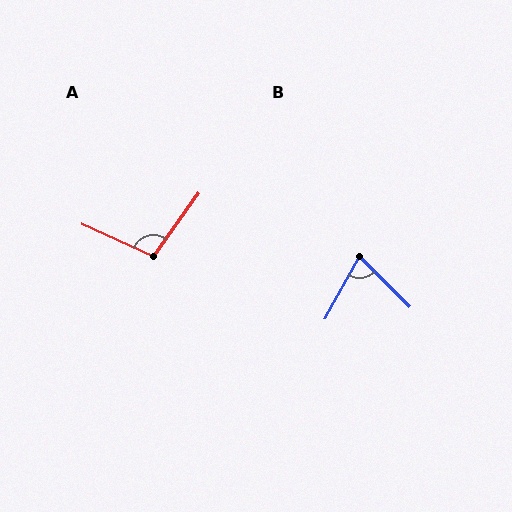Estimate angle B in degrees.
Approximately 74 degrees.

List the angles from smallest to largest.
B (74°), A (101°).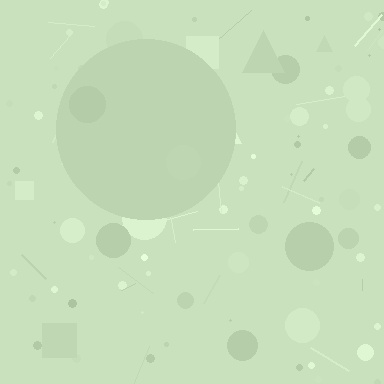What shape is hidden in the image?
A circle is hidden in the image.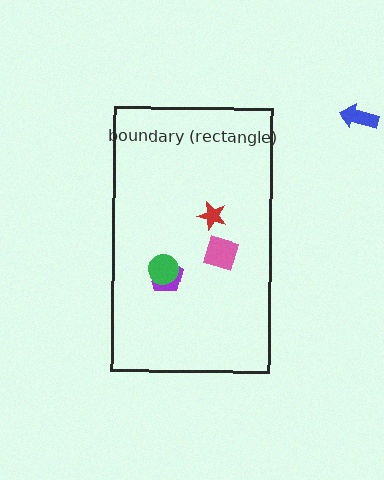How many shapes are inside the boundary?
4 inside, 1 outside.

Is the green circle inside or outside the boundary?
Inside.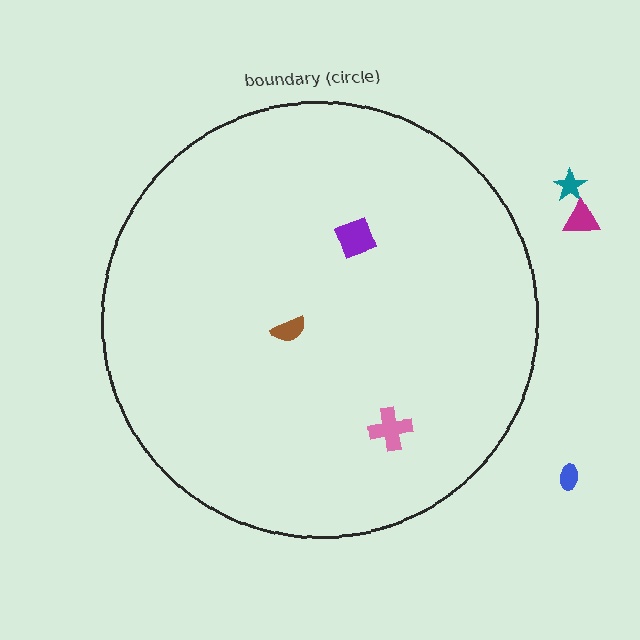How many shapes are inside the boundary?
3 inside, 3 outside.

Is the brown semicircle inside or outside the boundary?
Inside.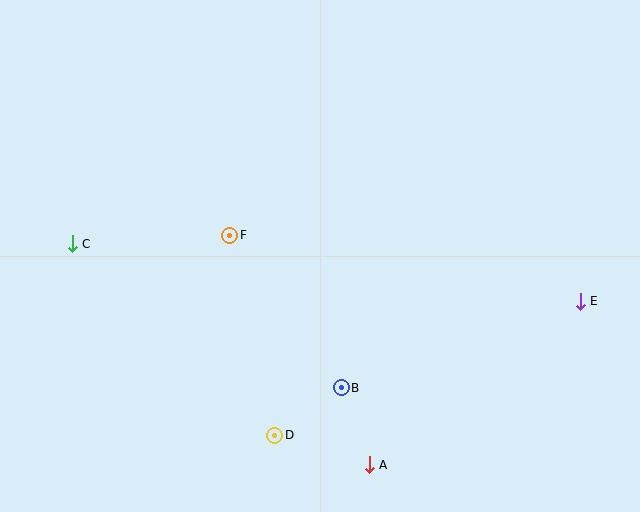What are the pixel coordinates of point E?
Point E is at (580, 301).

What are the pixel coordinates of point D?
Point D is at (275, 435).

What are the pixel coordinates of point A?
Point A is at (369, 465).